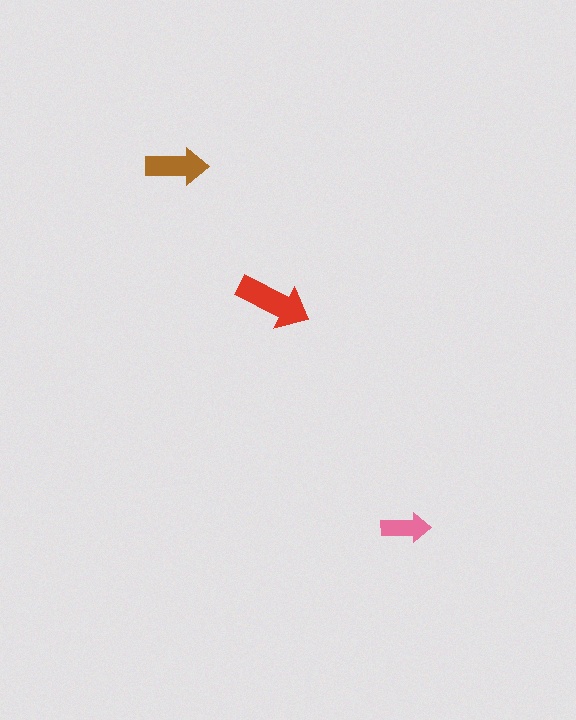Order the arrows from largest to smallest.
the red one, the brown one, the pink one.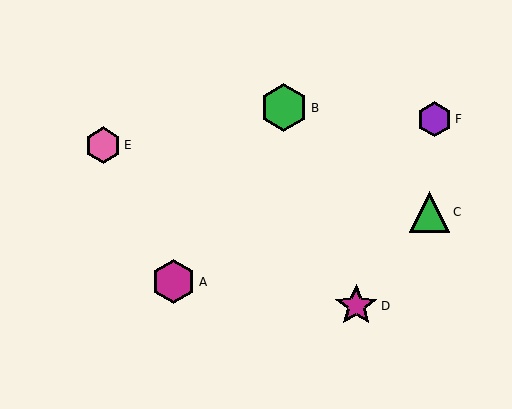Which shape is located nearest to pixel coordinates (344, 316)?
The magenta star (labeled D) at (356, 306) is nearest to that location.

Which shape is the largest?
The green hexagon (labeled B) is the largest.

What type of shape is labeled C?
Shape C is a green triangle.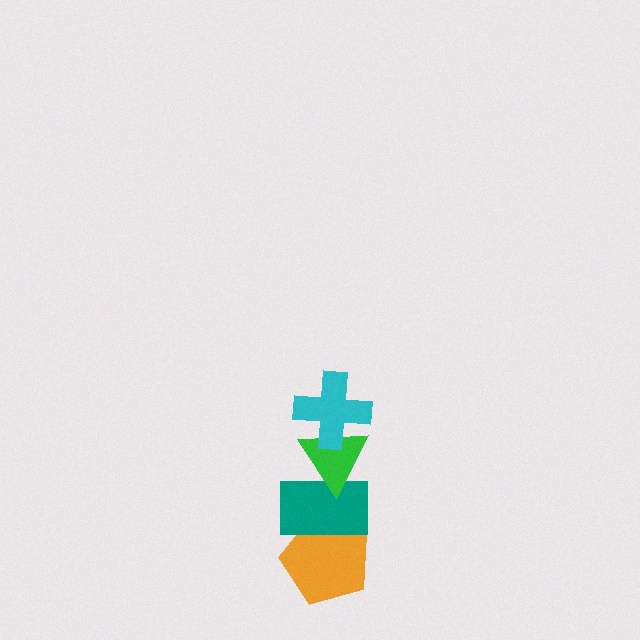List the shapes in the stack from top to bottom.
From top to bottom: the cyan cross, the green triangle, the teal rectangle, the orange pentagon.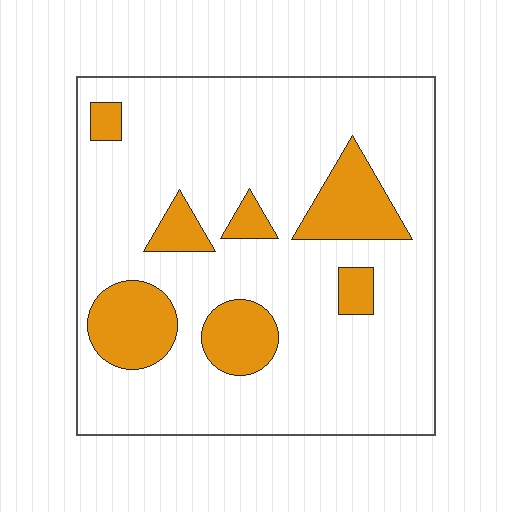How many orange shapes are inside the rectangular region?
7.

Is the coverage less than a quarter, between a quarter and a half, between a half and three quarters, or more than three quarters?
Less than a quarter.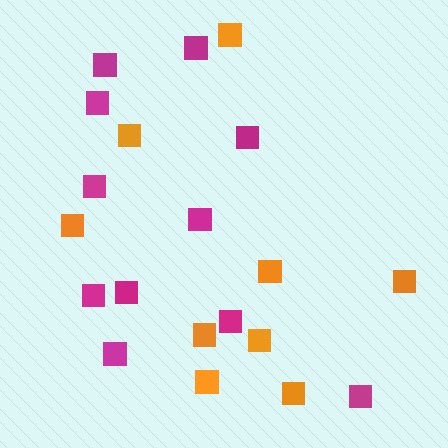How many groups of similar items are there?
There are 2 groups: one group of orange squares (9) and one group of magenta squares (11).